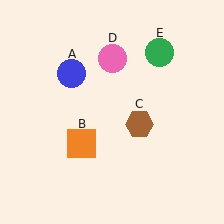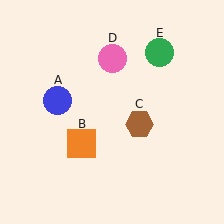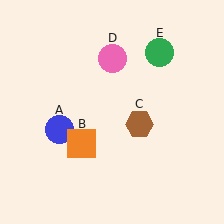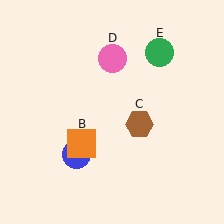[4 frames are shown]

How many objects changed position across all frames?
1 object changed position: blue circle (object A).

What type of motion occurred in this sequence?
The blue circle (object A) rotated counterclockwise around the center of the scene.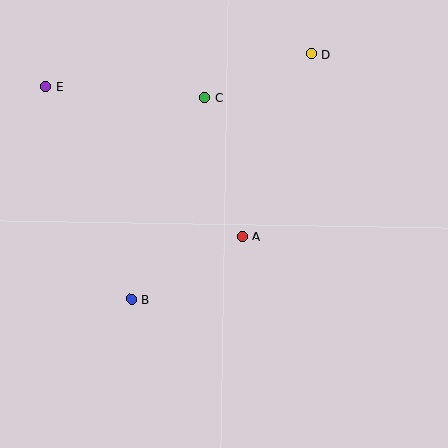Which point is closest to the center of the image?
Point A at (242, 237) is closest to the center.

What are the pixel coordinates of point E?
Point E is at (46, 87).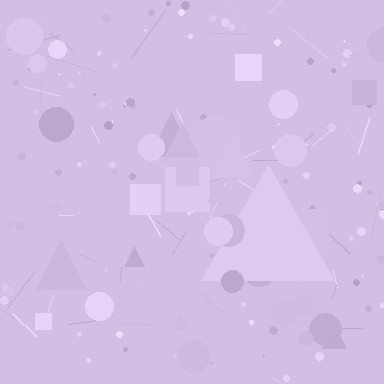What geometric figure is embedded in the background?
A triangle is embedded in the background.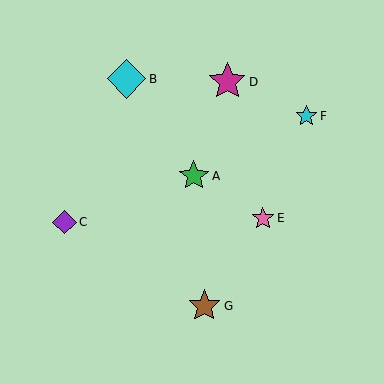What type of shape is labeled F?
Shape F is a cyan star.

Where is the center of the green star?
The center of the green star is at (194, 176).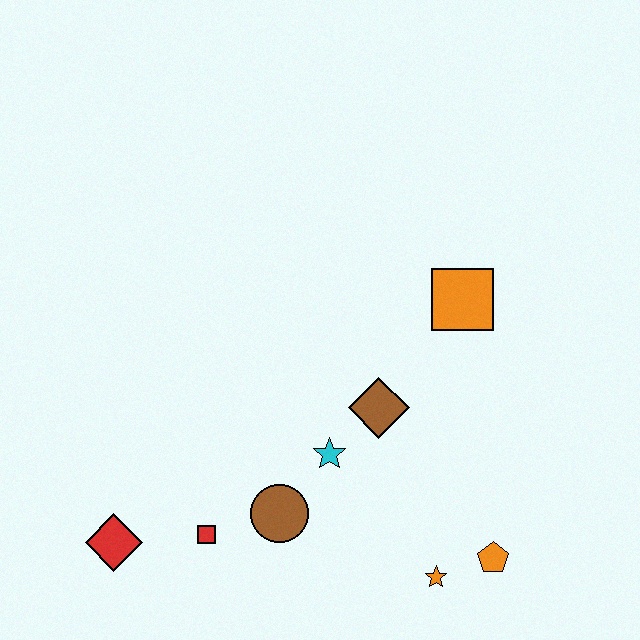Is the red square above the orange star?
Yes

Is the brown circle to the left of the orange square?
Yes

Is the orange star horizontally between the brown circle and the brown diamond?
No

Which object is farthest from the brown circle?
The orange square is farthest from the brown circle.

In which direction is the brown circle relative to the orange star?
The brown circle is to the left of the orange star.